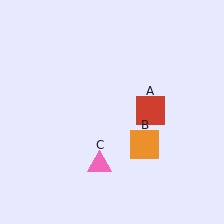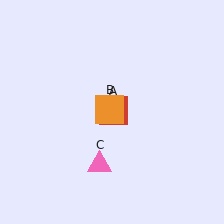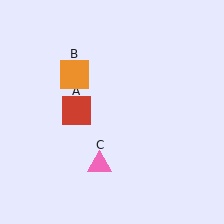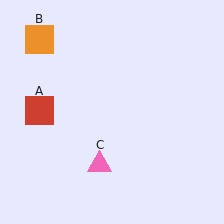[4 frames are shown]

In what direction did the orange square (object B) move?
The orange square (object B) moved up and to the left.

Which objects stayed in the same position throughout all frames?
Pink triangle (object C) remained stationary.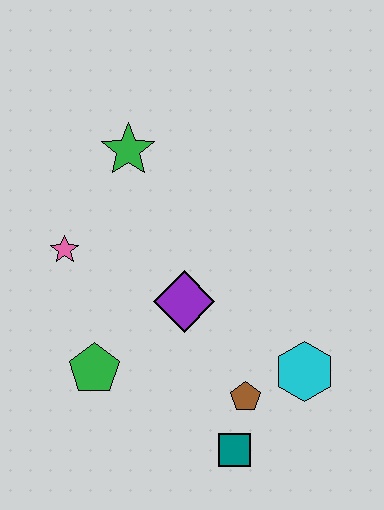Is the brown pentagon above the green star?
No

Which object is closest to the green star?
The pink star is closest to the green star.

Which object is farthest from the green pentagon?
The green star is farthest from the green pentagon.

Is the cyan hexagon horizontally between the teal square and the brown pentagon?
No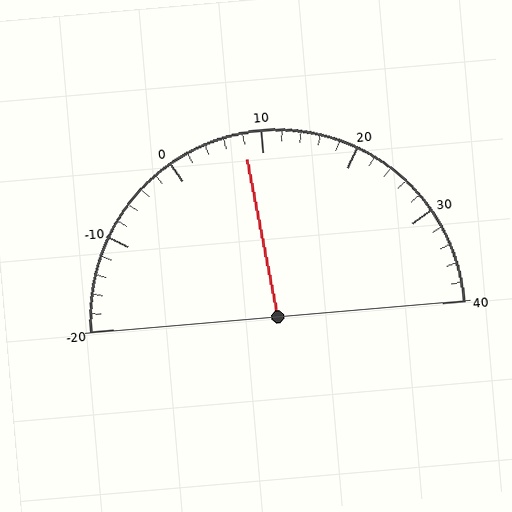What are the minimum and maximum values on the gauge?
The gauge ranges from -20 to 40.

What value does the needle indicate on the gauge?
The needle indicates approximately 8.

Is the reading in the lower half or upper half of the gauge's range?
The reading is in the lower half of the range (-20 to 40).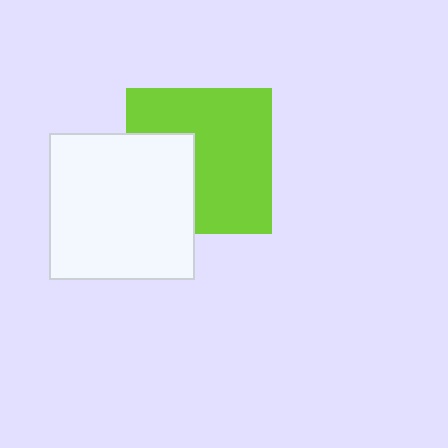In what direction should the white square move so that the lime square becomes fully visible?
The white square should move left. That is the shortest direction to clear the overlap and leave the lime square fully visible.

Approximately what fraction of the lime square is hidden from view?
Roughly 33% of the lime square is hidden behind the white square.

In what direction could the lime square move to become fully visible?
The lime square could move right. That would shift it out from behind the white square entirely.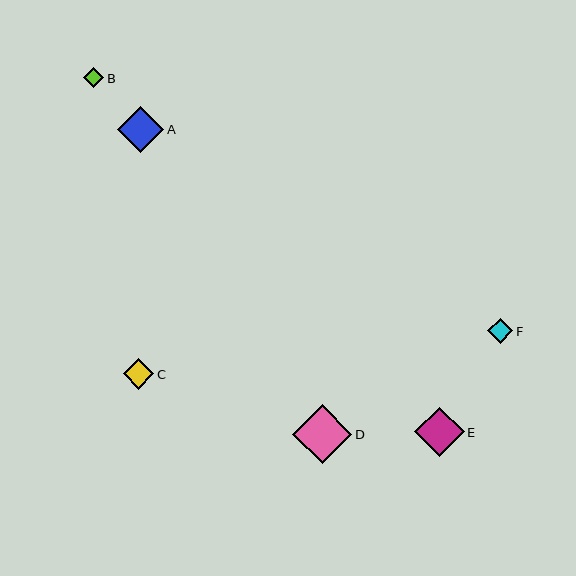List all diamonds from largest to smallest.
From largest to smallest: D, E, A, C, F, B.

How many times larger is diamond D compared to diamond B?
Diamond D is approximately 3.0 times the size of diamond B.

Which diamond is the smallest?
Diamond B is the smallest with a size of approximately 20 pixels.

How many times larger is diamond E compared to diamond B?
Diamond E is approximately 2.5 times the size of diamond B.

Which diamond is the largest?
Diamond D is the largest with a size of approximately 59 pixels.